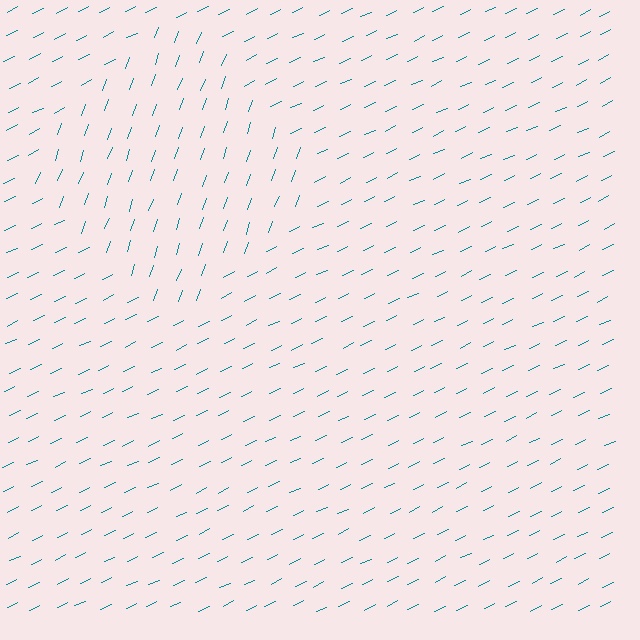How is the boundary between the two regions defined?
The boundary is defined purely by a change in line orientation (approximately 45 degrees difference). All lines are the same color and thickness.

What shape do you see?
I see a diamond.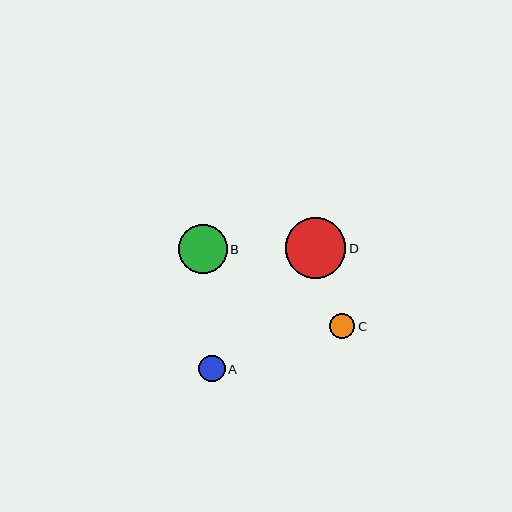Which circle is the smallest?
Circle C is the smallest with a size of approximately 25 pixels.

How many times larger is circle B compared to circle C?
Circle B is approximately 2.0 times the size of circle C.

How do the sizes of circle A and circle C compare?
Circle A and circle C are approximately the same size.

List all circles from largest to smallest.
From largest to smallest: D, B, A, C.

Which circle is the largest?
Circle D is the largest with a size of approximately 61 pixels.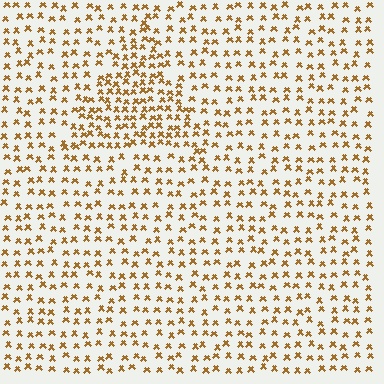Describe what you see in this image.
The image contains small brown elements arranged at two different densities. A triangle-shaped region is visible where the elements are more densely packed than the surrounding area.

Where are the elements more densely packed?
The elements are more densely packed inside the triangle boundary.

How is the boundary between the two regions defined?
The boundary is defined by a change in element density (approximately 1.8x ratio). All elements are the same color, size, and shape.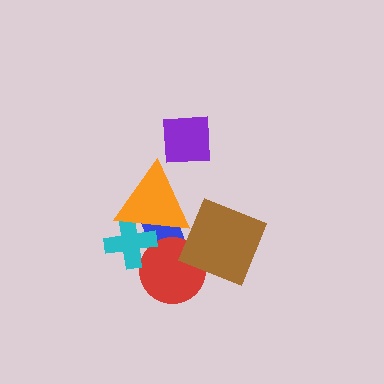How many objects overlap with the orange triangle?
3 objects overlap with the orange triangle.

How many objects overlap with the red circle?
3 objects overlap with the red circle.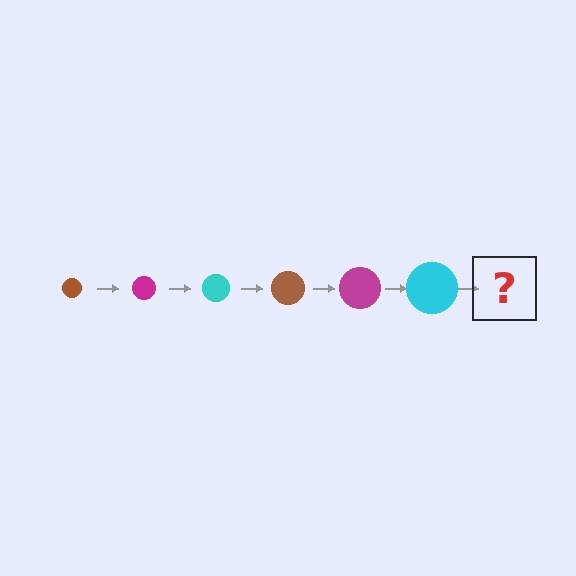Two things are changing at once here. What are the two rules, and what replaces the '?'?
The two rules are that the circle grows larger each step and the color cycles through brown, magenta, and cyan. The '?' should be a brown circle, larger than the previous one.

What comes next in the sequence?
The next element should be a brown circle, larger than the previous one.